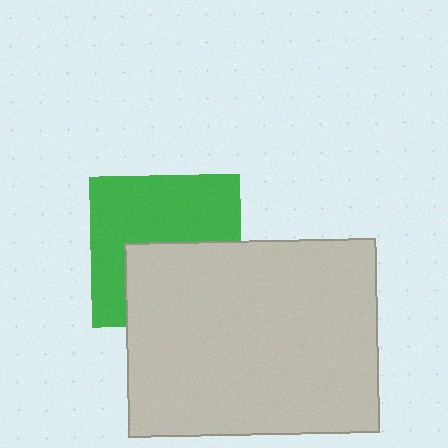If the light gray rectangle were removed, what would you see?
You would see the complete green square.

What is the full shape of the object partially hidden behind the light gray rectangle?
The partially hidden object is a green square.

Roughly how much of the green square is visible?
About half of it is visible (roughly 57%).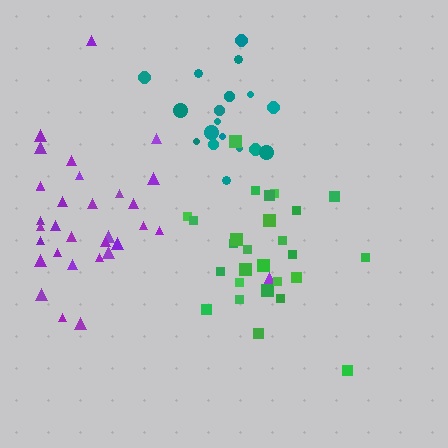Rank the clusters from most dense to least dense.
teal, green, purple.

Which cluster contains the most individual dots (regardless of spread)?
Purple (32).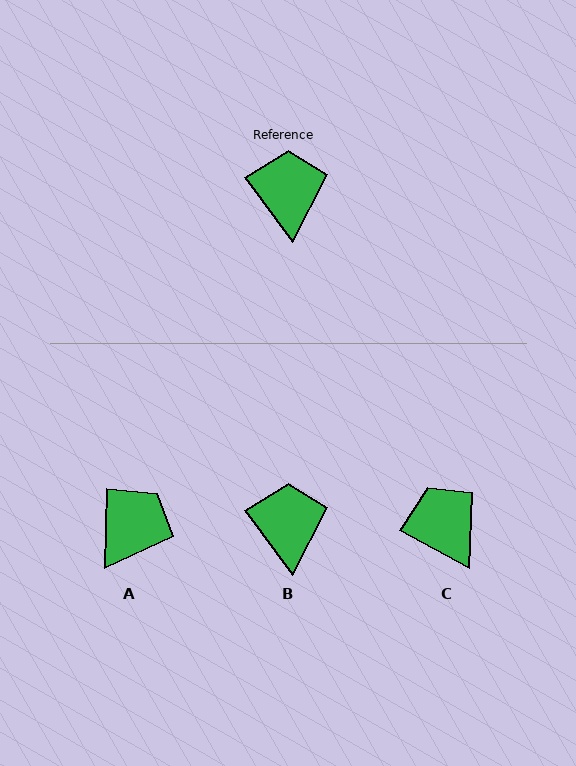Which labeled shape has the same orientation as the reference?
B.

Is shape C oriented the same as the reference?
No, it is off by about 25 degrees.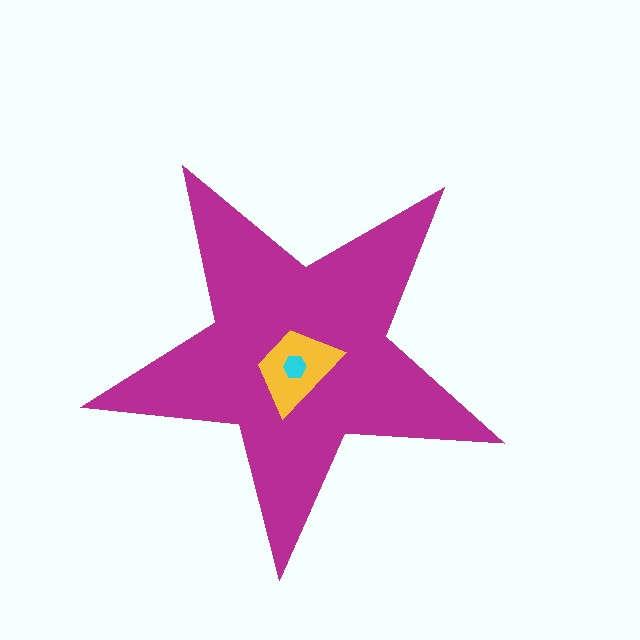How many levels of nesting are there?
3.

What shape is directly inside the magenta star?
The yellow trapezoid.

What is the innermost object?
The cyan hexagon.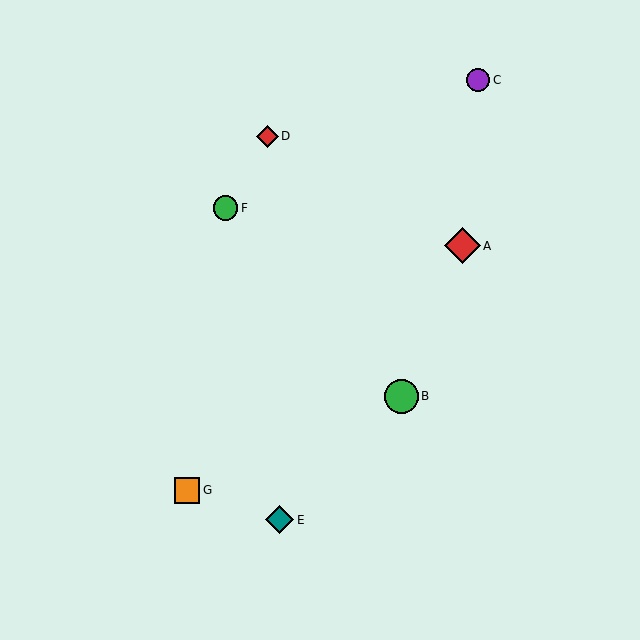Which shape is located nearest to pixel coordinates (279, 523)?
The teal diamond (labeled E) at (280, 520) is nearest to that location.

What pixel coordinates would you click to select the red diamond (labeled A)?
Click at (462, 246) to select the red diamond A.